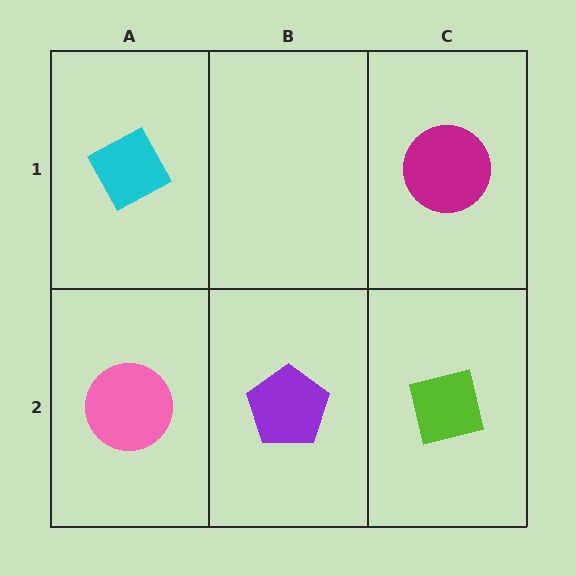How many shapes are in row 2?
3 shapes.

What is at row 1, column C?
A magenta circle.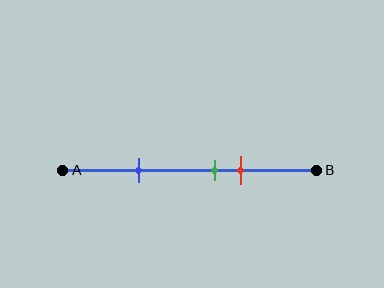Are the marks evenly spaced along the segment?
No, the marks are not evenly spaced.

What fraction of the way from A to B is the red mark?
The red mark is approximately 70% (0.7) of the way from A to B.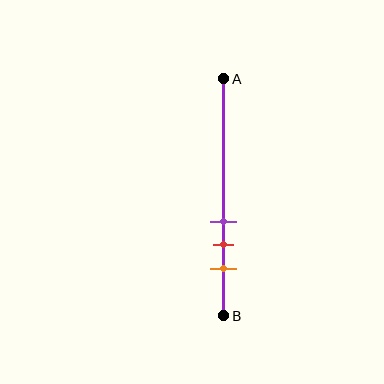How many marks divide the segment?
There are 3 marks dividing the segment.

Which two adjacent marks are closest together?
The purple and red marks are the closest adjacent pair.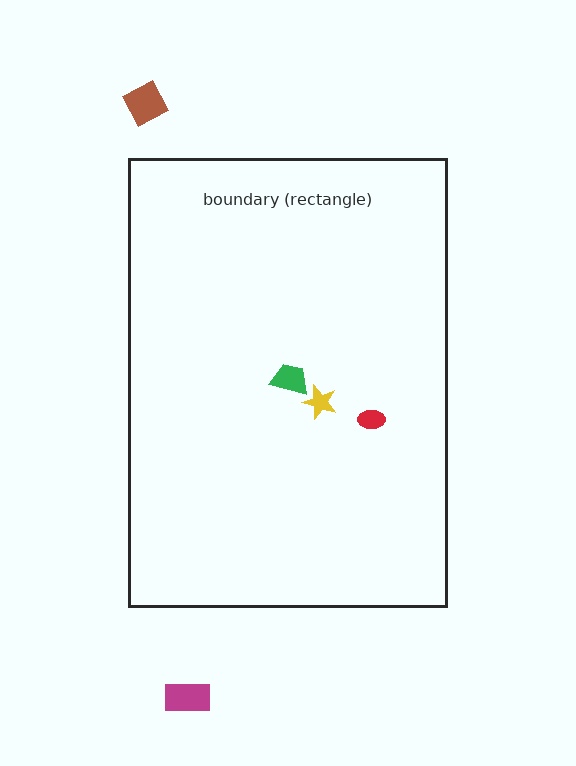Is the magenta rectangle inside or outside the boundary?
Outside.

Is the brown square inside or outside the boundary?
Outside.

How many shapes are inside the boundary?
3 inside, 2 outside.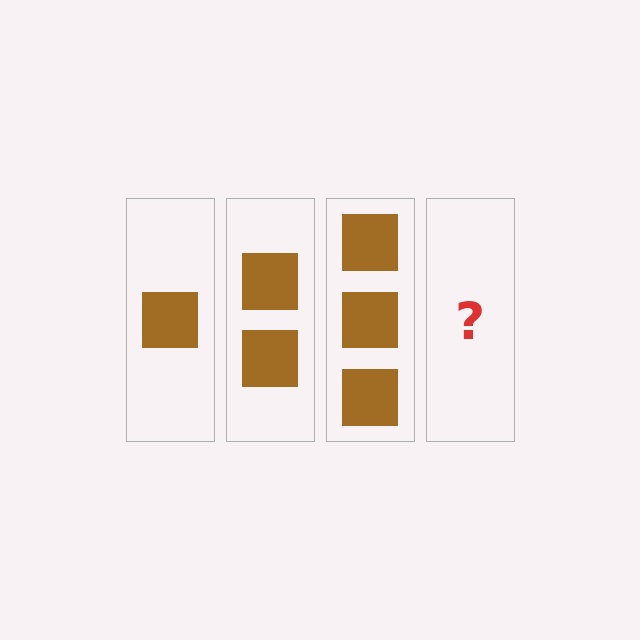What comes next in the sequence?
The next element should be 4 squares.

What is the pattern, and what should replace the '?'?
The pattern is that each step adds one more square. The '?' should be 4 squares.